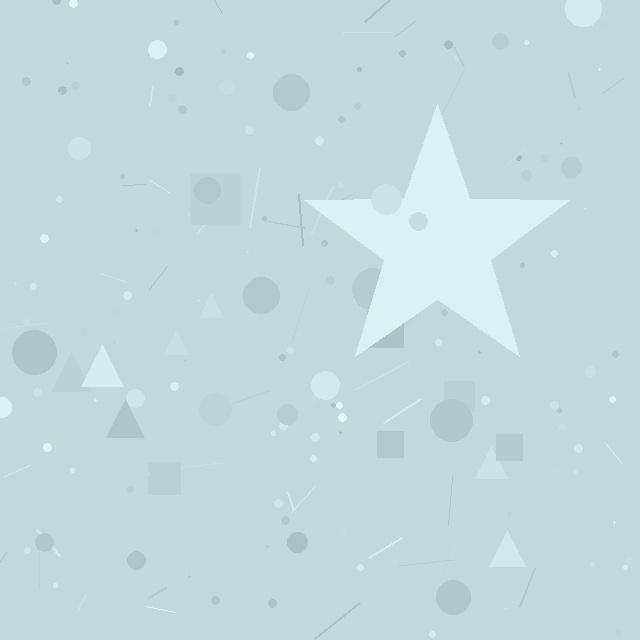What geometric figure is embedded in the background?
A star is embedded in the background.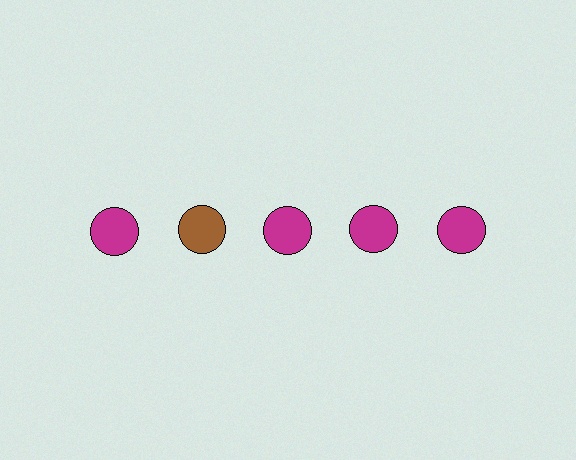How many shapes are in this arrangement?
There are 5 shapes arranged in a grid pattern.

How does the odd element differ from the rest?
It has a different color: brown instead of magenta.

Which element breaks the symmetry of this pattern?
The brown circle in the top row, second from left column breaks the symmetry. All other shapes are magenta circles.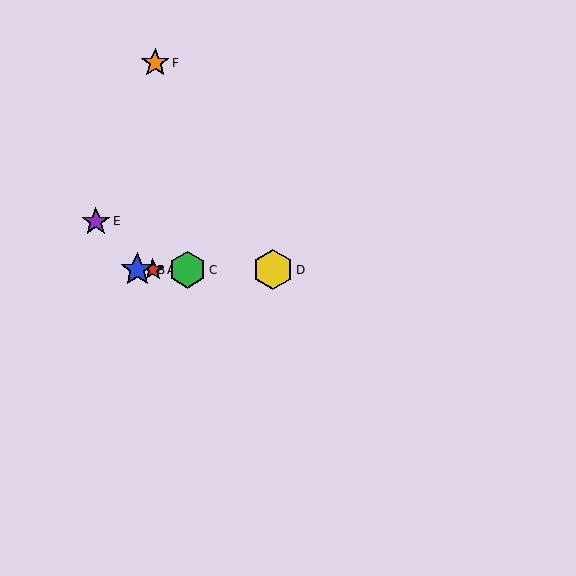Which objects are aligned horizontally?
Objects A, B, C, D are aligned horizontally.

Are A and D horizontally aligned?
Yes, both are at y≈270.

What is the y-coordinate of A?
Object A is at y≈270.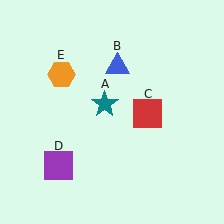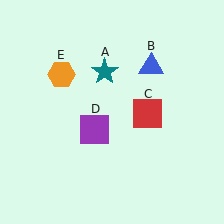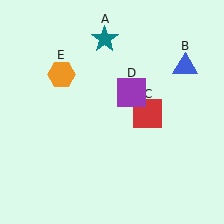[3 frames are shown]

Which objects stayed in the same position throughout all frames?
Red square (object C) and orange hexagon (object E) remained stationary.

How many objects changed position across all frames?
3 objects changed position: teal star (object A), blue triangle (object B), purple square (object D).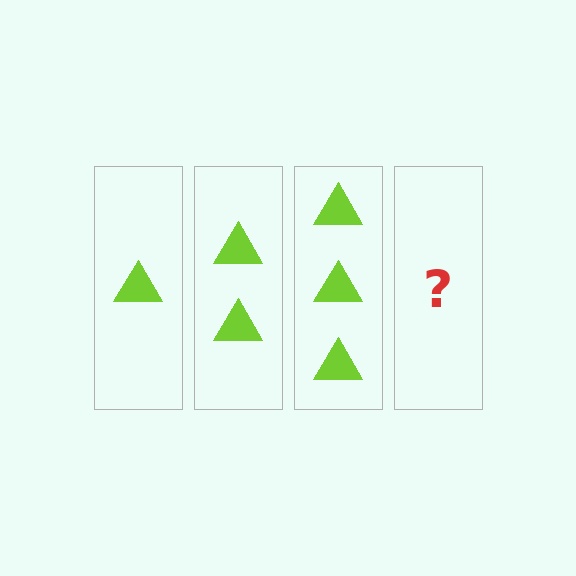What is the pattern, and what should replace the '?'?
The pattern is that each step adds one more triangle. The '?' should be 4 triangles.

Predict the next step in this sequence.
The next step is 4 triangles.